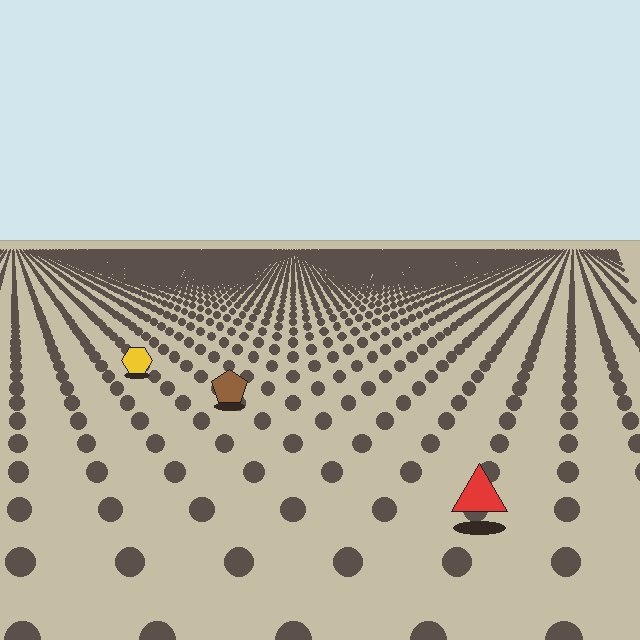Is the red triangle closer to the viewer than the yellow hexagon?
Yes. The red triangle is closer — you can tell from the texture gradient: the ground texture is coarser near it.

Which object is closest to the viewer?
The red triangle is closest. The texture marks near it are larger and more spread out.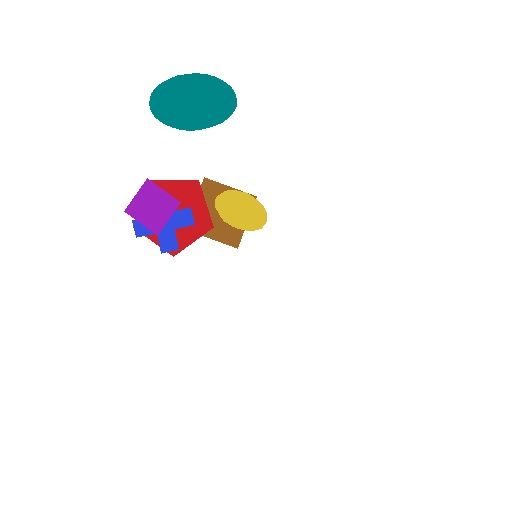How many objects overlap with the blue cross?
2 objects overlap with the blue cross.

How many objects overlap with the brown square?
2 objects overlap with the brown square.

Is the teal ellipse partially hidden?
No, no other shape covers it.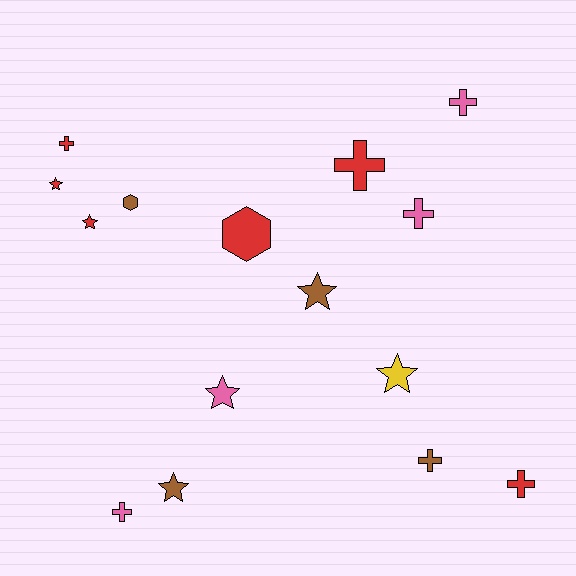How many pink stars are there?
There is 1 pink star.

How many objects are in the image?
There are 15 objects.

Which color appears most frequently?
Red, with 6 objects.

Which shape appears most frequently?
Cross, with 7 objects.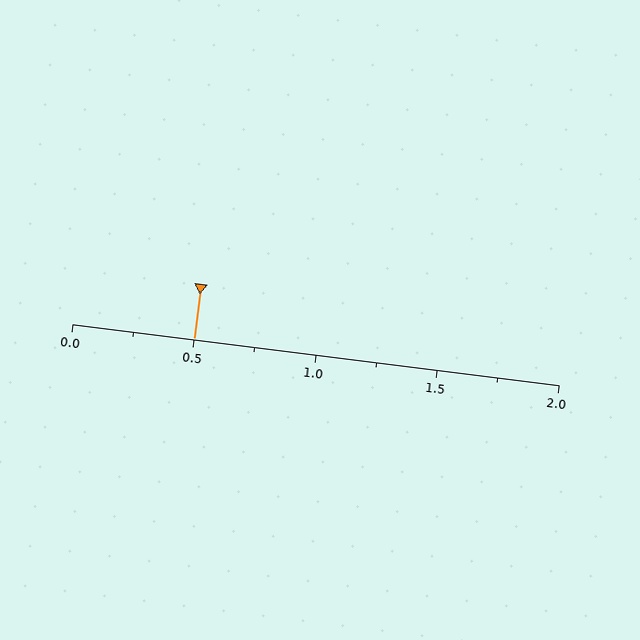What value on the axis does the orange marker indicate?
The marker indicates approximately 0.5.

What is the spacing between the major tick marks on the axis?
The major ticks are spaced 0.5 apart.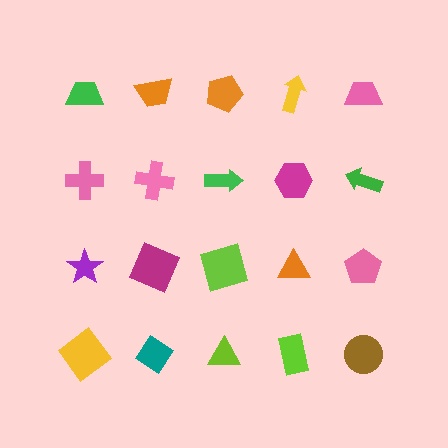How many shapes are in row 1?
5 shapes.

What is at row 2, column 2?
A pink cross.